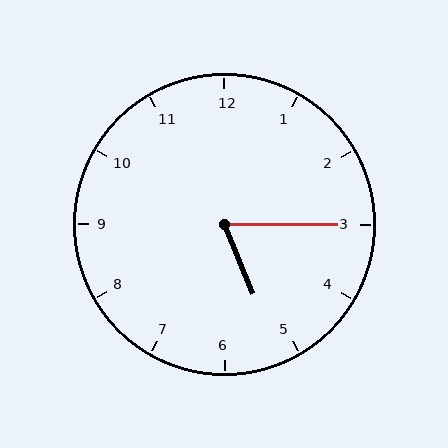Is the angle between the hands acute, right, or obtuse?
It is acute.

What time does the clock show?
5:15.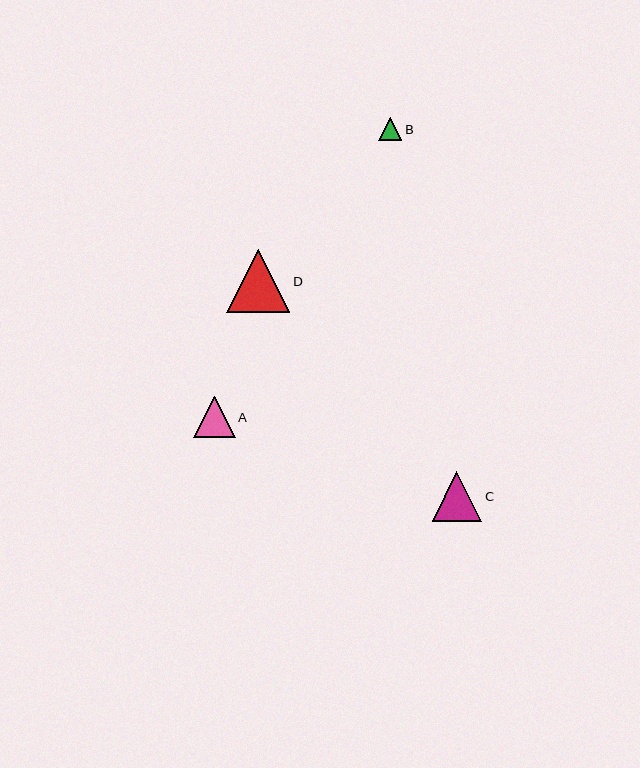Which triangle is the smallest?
Triangle B is the smallest with a size of approximately 24 pixels.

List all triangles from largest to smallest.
From largest to smallest: D, C, A, B.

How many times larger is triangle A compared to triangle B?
Triangle A is approximately 1.8 times the size of triangle B.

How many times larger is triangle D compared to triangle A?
Triangle D is approximately 1.5 times the size of triangle A.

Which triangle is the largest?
Triangle D is the largest with a size of approximately 63 pixels.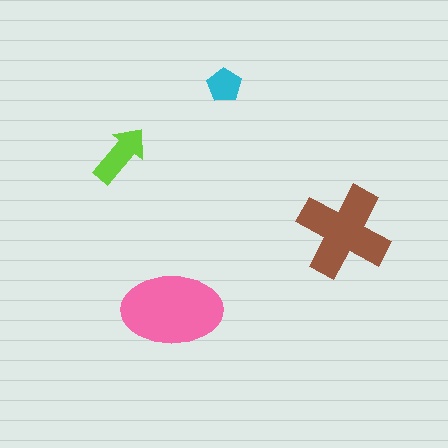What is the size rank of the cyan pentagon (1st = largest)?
4th.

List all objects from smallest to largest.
The cyan pentagon, the lime arrow, the brown cross, the pink ellipse.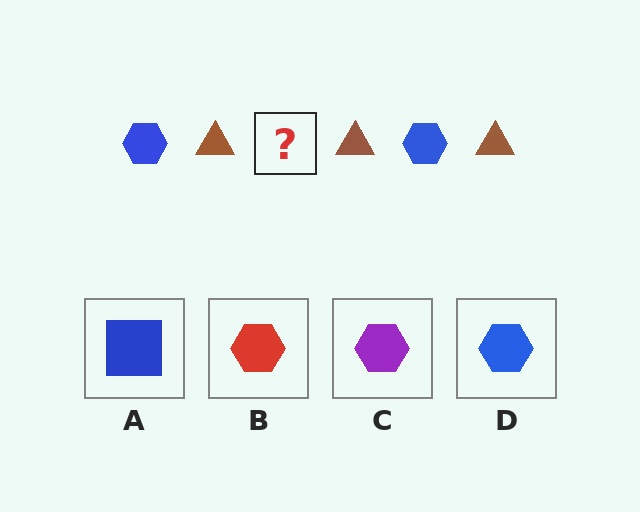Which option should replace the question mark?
Option D.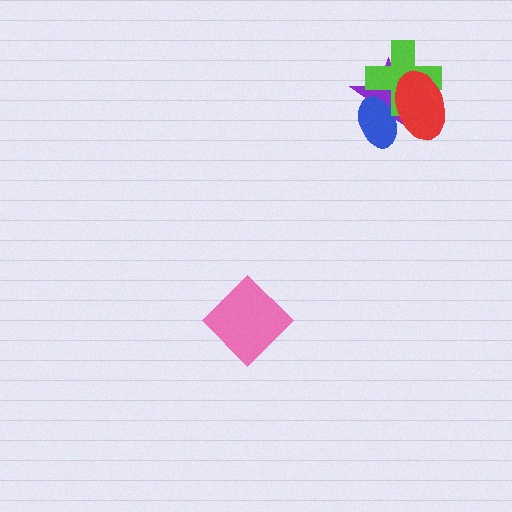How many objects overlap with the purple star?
3 objects overlap with the purple star.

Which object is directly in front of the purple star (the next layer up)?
The blue ellipse is directly in front of the purple star.